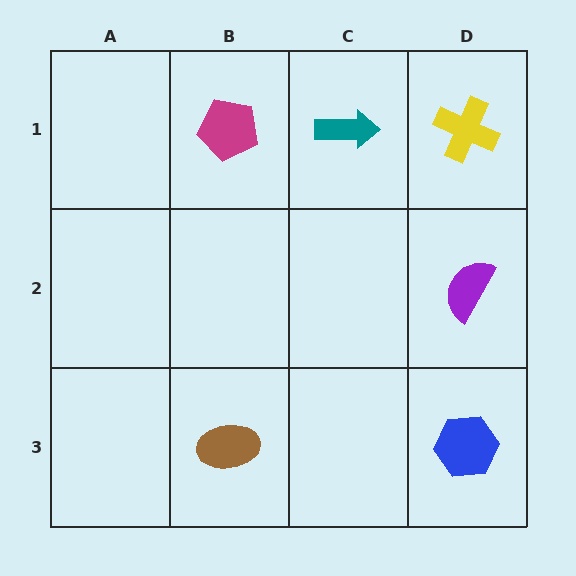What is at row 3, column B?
A brown ellipse.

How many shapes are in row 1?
3 shapes.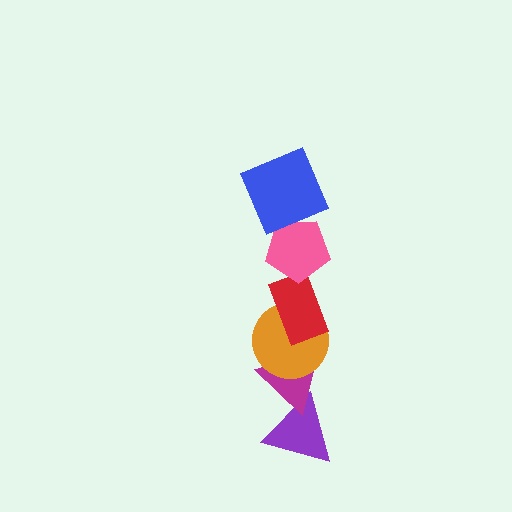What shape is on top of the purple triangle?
The magenta triangle is on top of the purple triangle.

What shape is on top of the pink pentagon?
The blue square is on top of the pink pentagon.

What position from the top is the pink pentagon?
The pink pentagon is 2nd from the top.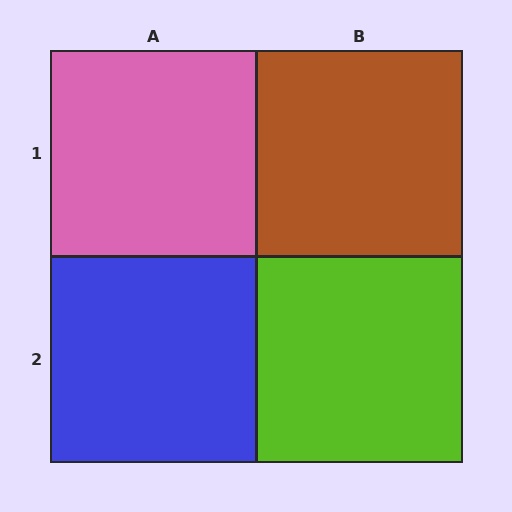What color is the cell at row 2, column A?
Blue.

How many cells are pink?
1 cell is pink.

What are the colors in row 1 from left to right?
Pink, brown.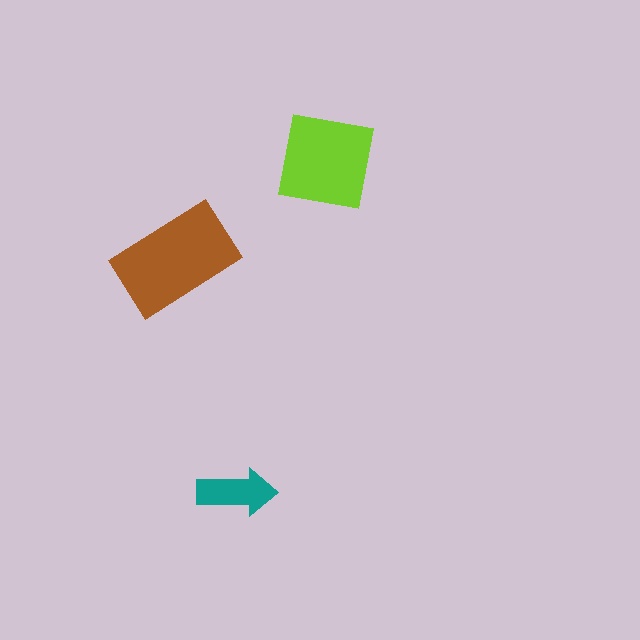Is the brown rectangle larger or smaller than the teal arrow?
Larger.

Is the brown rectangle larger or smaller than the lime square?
Larger.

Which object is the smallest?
The teal arrow.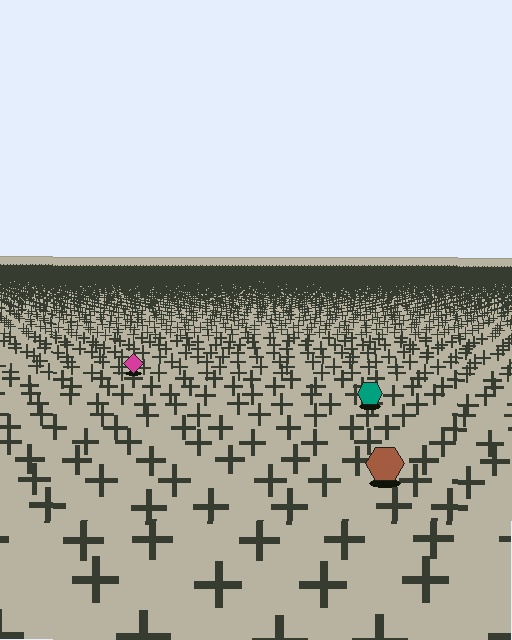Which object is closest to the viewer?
The brown hexagon is closest. The texture marks near it are larger and more spread out.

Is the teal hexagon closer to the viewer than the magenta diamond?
Yes. The teal hexagon is closer — you can tell from the texture gradient: the ground texture is coarser near it.